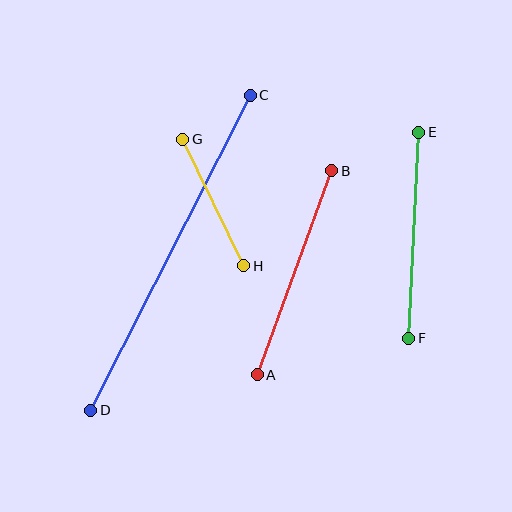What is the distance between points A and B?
The distance is approximately 217 pixels.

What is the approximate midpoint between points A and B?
The midpoint is at approximately (294, 273) pixels.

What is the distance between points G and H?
The distance is approximately 140 pixels.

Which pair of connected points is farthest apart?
Points C and D are farthest apart.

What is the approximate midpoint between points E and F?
The midpoint is at approximately (414, 235) pixels.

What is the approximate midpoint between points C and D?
The midpoint is at approximately (170, 253) pixels.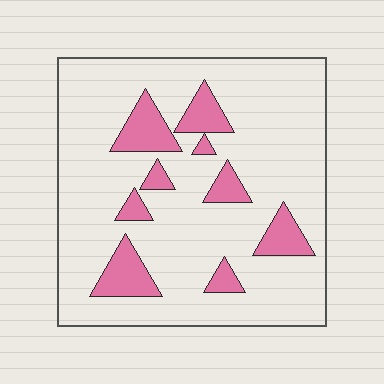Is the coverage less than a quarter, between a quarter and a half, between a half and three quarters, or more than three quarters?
Less than a quarter.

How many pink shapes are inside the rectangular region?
9.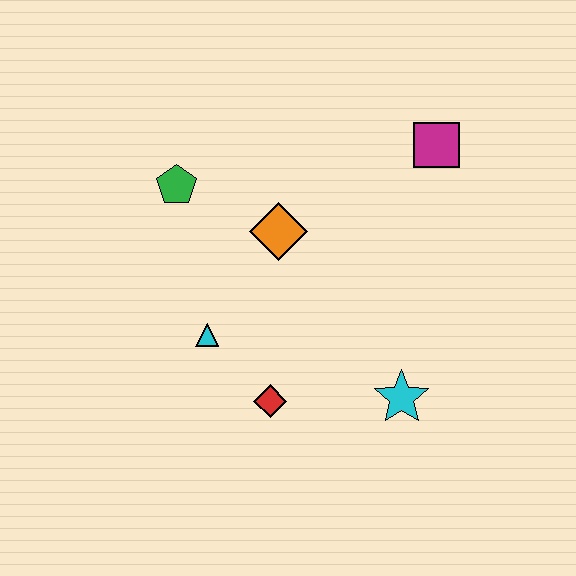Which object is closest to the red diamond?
The cyan triangle is closest to the red diamond.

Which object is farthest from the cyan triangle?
The magenta square is farthest from the cyan triangle.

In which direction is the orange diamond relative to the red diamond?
The orange diamond is above the red diamond.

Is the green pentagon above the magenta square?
No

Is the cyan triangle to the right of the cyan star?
No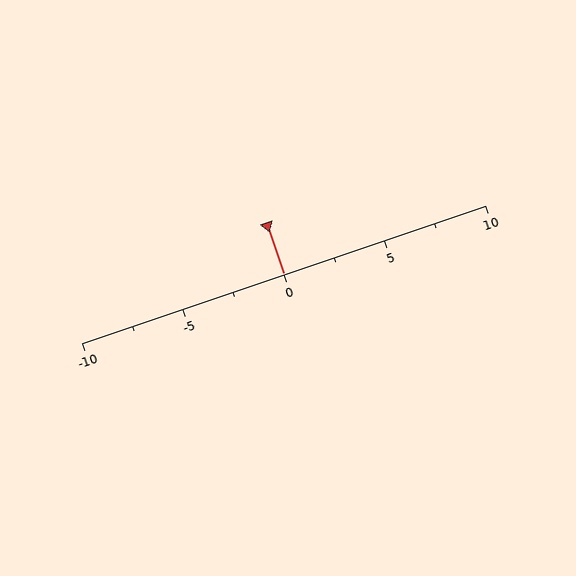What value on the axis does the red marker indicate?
The marker indicates approximately 0.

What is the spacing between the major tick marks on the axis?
The major ticks are spaced 5 apart.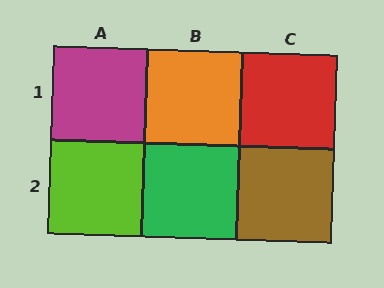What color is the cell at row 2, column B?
Green.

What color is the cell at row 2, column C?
Brown.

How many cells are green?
1 cell is green.